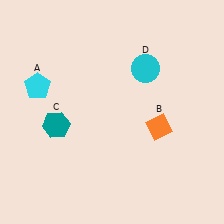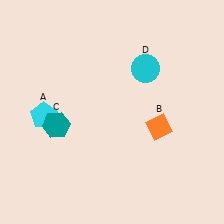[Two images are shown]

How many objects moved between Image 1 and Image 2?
1 object moved between the two images.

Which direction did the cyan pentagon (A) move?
The cyan pentagon (A) moved down.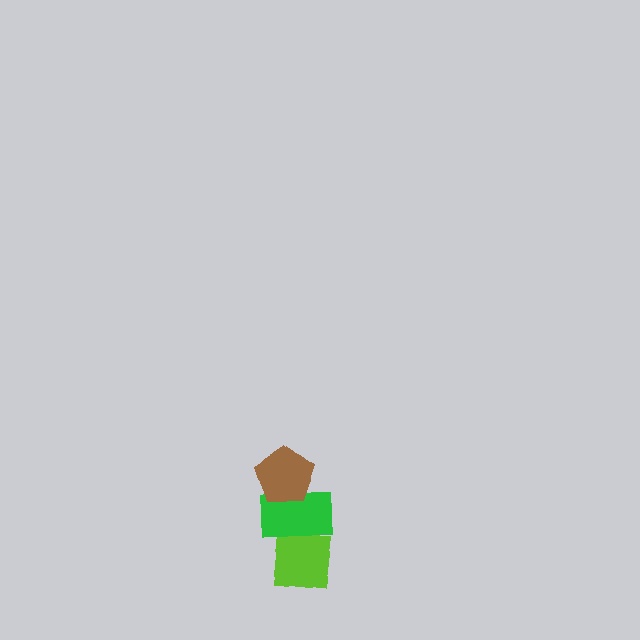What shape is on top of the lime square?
The green rectangle is on top of the lime square.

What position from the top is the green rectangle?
The green rectangle is 2nd from the top.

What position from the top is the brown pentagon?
The brown pentagon is 1st from the top.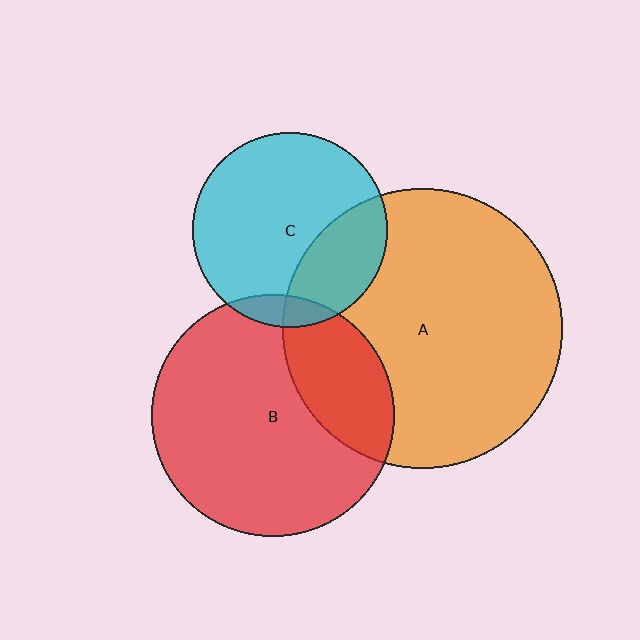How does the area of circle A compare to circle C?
Approximately 2.1 times.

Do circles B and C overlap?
Yes.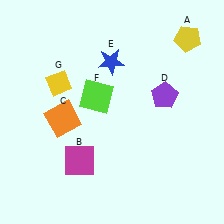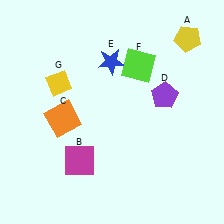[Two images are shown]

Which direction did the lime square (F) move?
The lime square (F) moved right.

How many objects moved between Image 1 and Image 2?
1 object moved between the two images.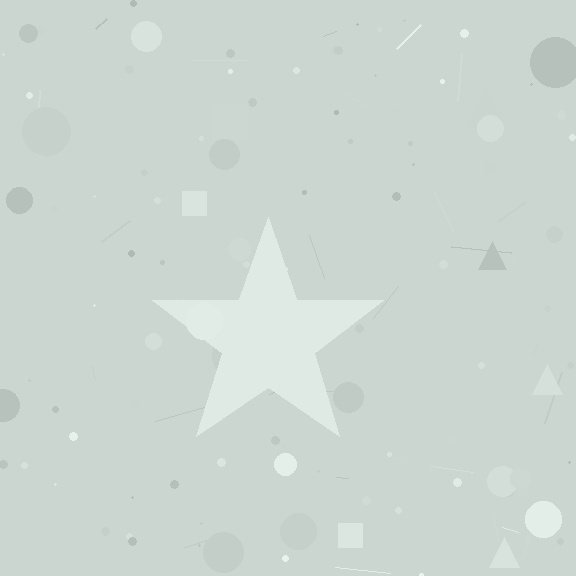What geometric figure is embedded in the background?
A star is embedded in the background.